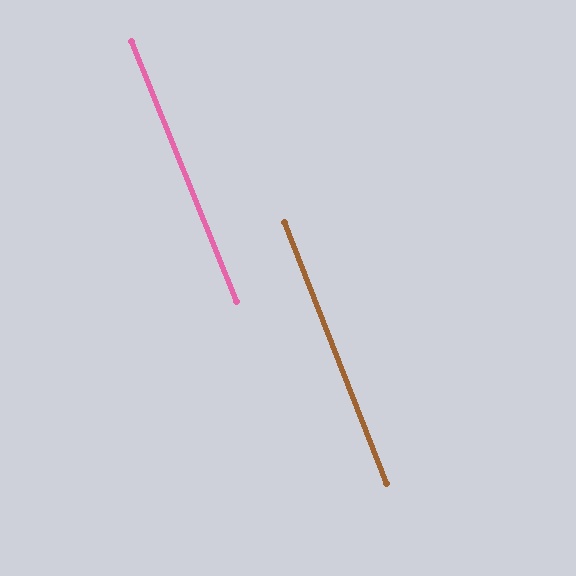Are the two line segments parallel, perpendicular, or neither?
Parallel — their directions differ by only 0.7°.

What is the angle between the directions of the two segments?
Approximately 1 degree.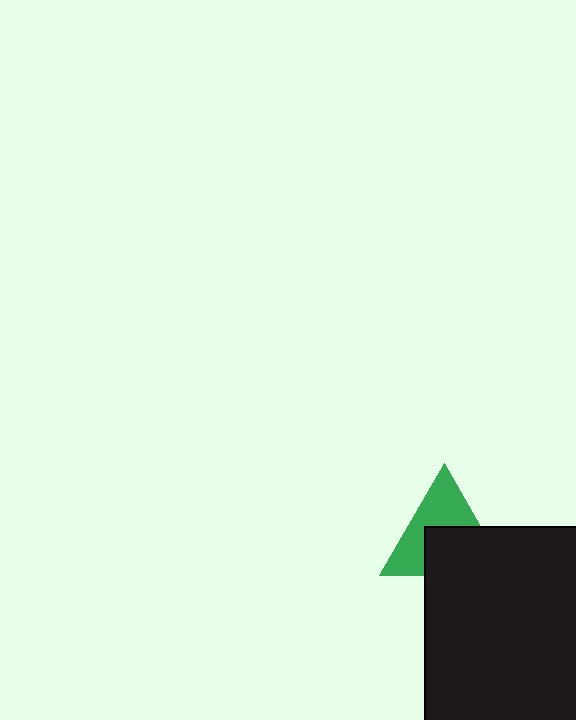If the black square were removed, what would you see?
You would see the complete green triangle.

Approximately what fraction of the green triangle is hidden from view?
Roughly 49% of the green triangle is hidden behind the black square.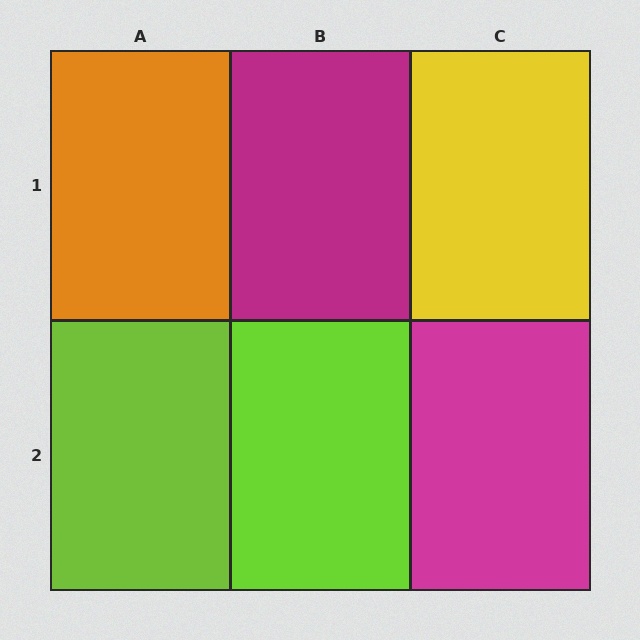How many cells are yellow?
1 cell is yellow.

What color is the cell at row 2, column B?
Lime.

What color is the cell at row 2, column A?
Lime.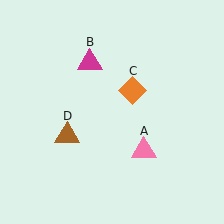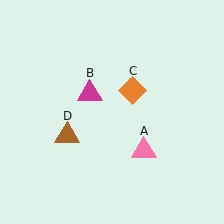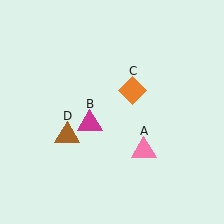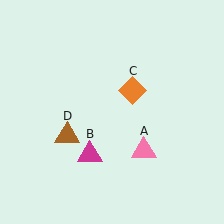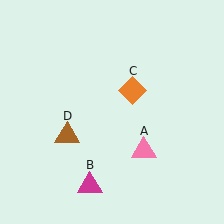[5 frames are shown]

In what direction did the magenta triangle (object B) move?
The magenta triangle (object B) moved down.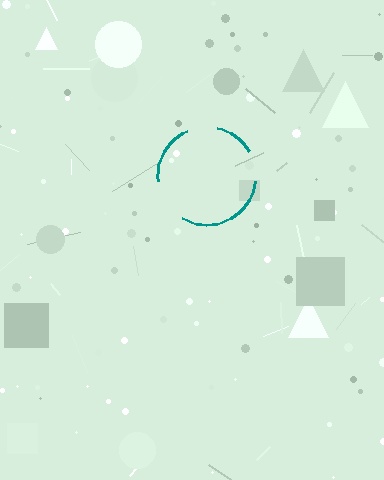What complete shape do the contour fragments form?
The contour fragments form a circle.